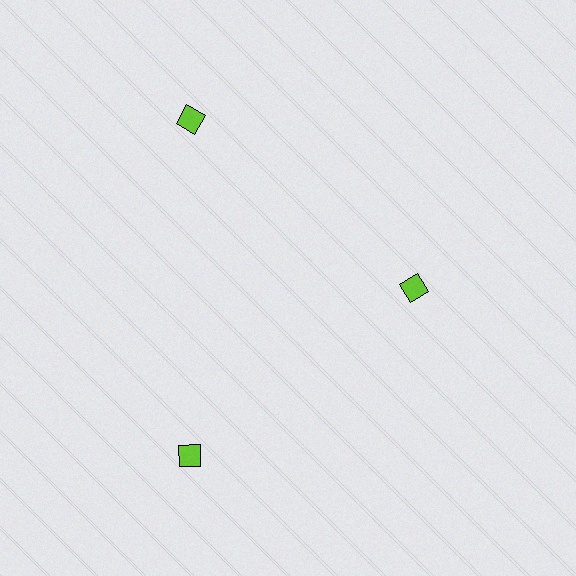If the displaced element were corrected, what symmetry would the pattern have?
It would have 3-fold rotational symmetry — the pattern would map onto itself every 120 degrees.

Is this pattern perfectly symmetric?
No. The 3 lime diamonds are arranged in a ring, but one element near the 3 o'clock position is pulled inward toward the center, breaking the 3-fold rotational symmetry.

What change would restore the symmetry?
The symmetry would be restored by moving it outward, back onto the ring so that all 3 diamonds sit at equal angles and equal distance from the center.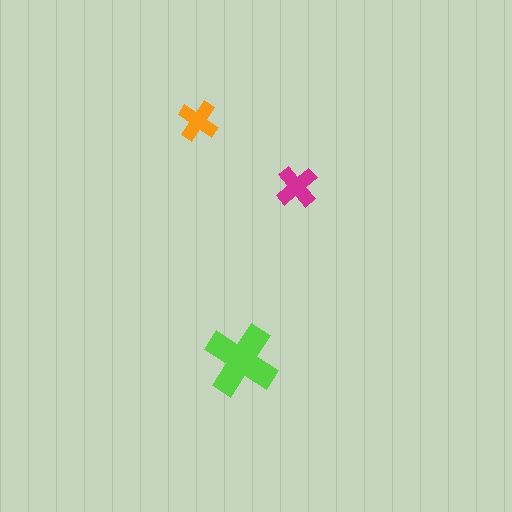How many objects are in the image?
There are 3 objects in the image.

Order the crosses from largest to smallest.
the lime one, the magenta one, the orange one.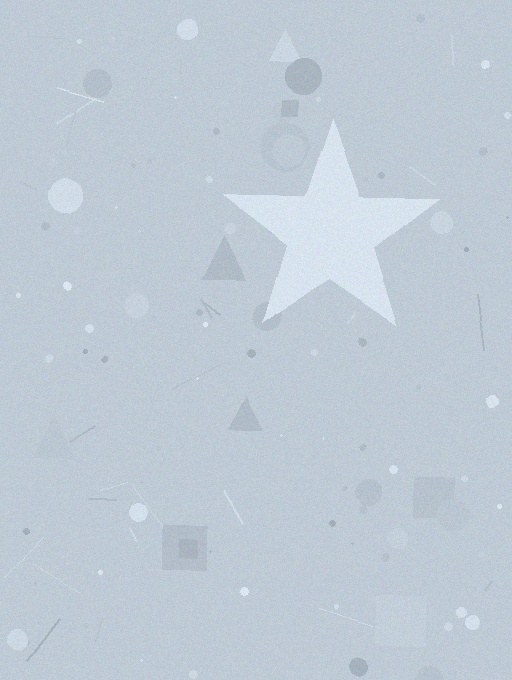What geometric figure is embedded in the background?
A star is embedded in the background.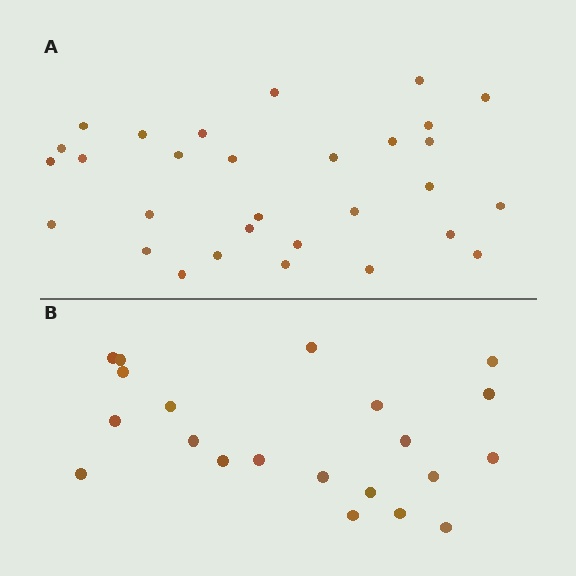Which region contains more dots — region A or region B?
Region A (the top region) has more dots.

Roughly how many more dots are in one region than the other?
Region A has roughly 8 or so more dots than region B.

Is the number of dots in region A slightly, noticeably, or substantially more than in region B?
Region A has noticeably more, but not dramatically so. The ratio is roughly 1.4 to 1.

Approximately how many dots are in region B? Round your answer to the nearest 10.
About 20 dots. (The exact count is 21, which rounds to 20.)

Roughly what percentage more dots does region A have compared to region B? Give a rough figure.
About 45% more.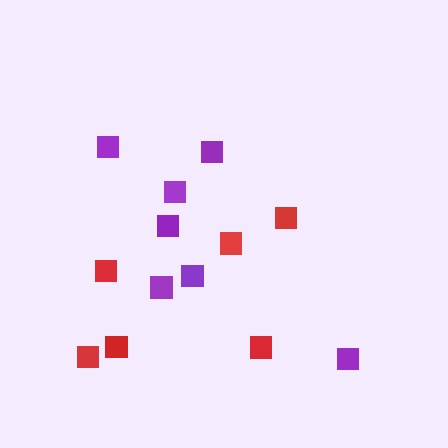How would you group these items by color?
There are 2 groups: one group of red squares (6) and one group of purple squares (7).